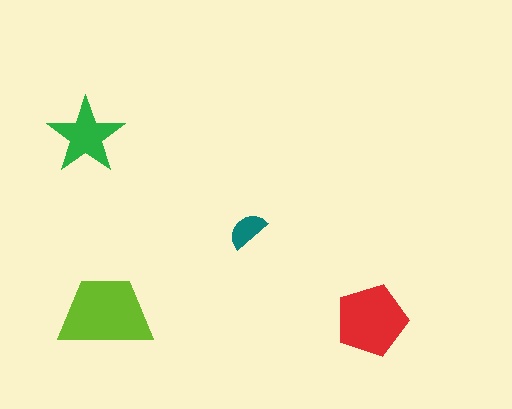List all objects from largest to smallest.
The lime trapezoid, the red pentagon, the green star, the teal semicircle.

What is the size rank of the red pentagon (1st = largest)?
2nd.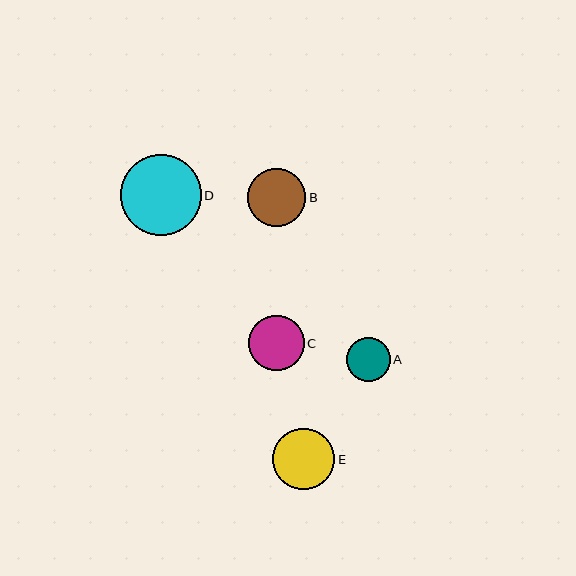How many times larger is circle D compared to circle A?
Circle D is approximately 1.8 times the size of circle A.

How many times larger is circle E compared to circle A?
Circle E is approximately 1.4 times the size of circle A.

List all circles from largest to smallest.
From largest to smallest: D, E, B, C, A.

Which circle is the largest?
Circle D is the largest with a size of approximately 81 pixels.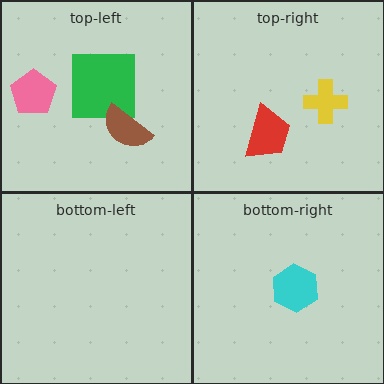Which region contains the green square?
The top-left region.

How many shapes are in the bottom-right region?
1.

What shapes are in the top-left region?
The pink pentagon, the green square, the brown semicircle.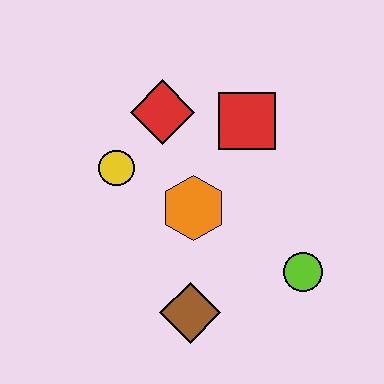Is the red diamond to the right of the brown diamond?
No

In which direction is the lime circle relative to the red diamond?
The lime circle is below the red diamond.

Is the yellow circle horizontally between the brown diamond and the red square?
No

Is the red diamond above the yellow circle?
Yes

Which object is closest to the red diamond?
The yellow circle is closest to the red diamond.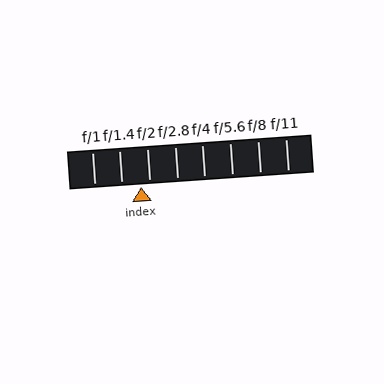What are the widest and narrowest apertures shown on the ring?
The widest aperture shown is f/1 and the narrowest is f/11.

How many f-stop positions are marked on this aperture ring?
There are 8 f-stop positions marked.